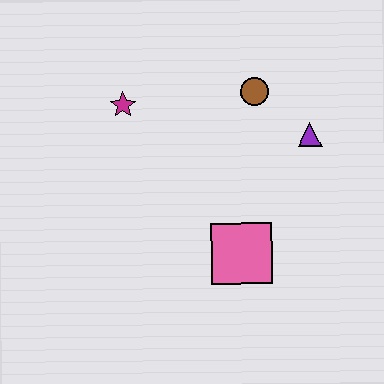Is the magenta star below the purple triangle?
No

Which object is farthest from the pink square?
The magenta star is farthest from the pink square.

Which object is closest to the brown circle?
The purple triangle is closest to the brown circle.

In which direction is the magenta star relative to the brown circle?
The magenta star is to the left of the brown circle.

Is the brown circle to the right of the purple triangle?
No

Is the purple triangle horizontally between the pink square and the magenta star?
No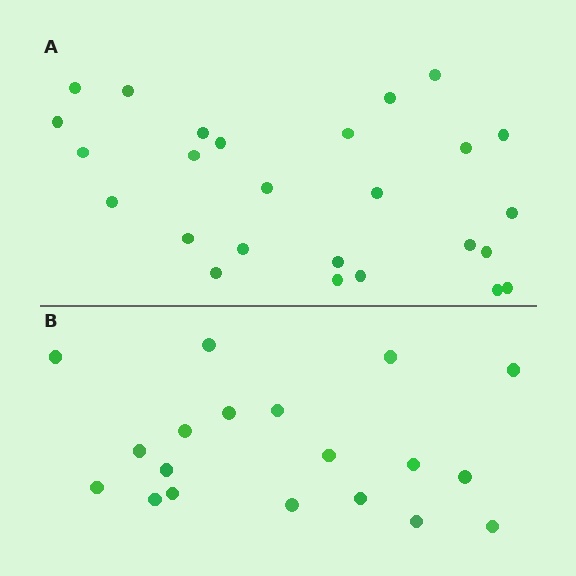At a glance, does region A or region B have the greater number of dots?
Region A (the top region) has more dots.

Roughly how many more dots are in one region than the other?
Region A has roughly 8 or so more dots than region B.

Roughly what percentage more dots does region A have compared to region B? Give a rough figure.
About 35% more.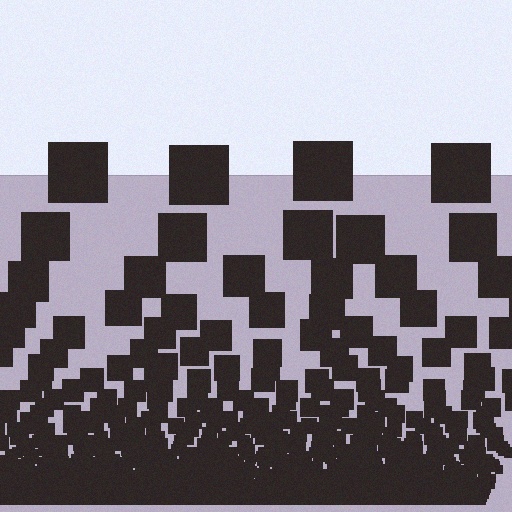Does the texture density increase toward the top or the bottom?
Density increases toward the bottom.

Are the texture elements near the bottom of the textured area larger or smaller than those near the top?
Smaller. The gradient is inverted — elements near the bottom are smaller and denser.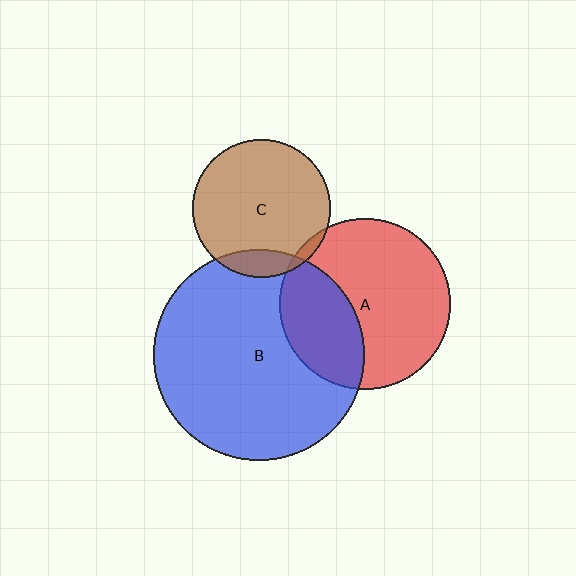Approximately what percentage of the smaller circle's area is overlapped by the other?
Approximately 5%.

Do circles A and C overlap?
Yes.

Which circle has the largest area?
Circle B (blue).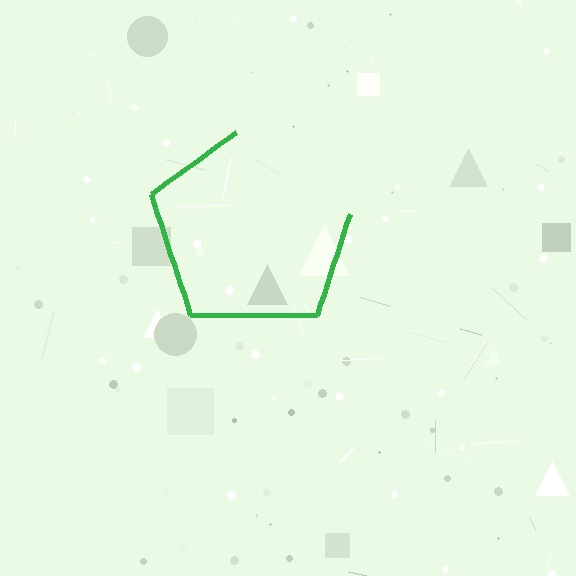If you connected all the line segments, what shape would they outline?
They would outline a pentagon.